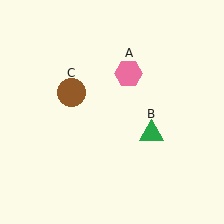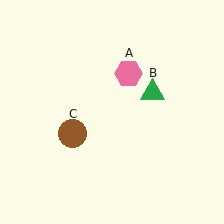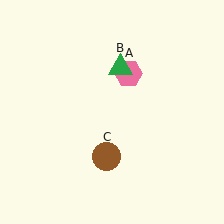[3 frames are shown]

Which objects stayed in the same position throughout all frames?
Pink hexagon (object A) remained stationary.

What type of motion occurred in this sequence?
The green triangle (object B), brown circle (object C) rotated counterclockwise around the center of the scene.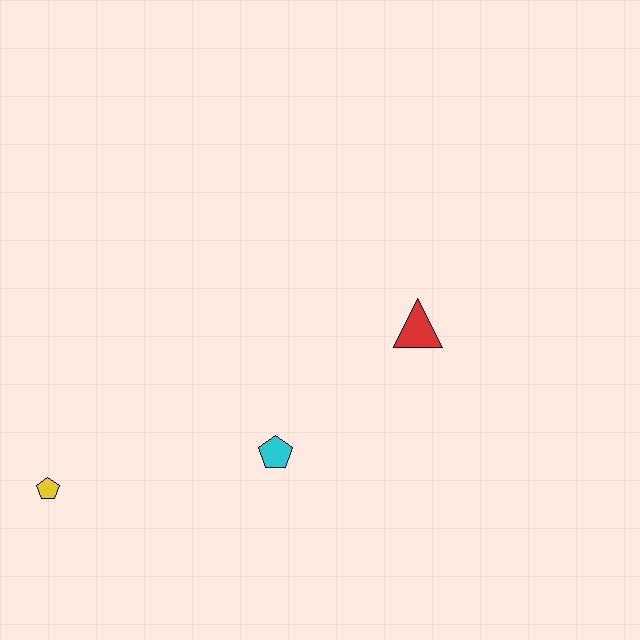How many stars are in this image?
There are no stars.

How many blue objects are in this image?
There are no blue objects.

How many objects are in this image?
There are 3 objects.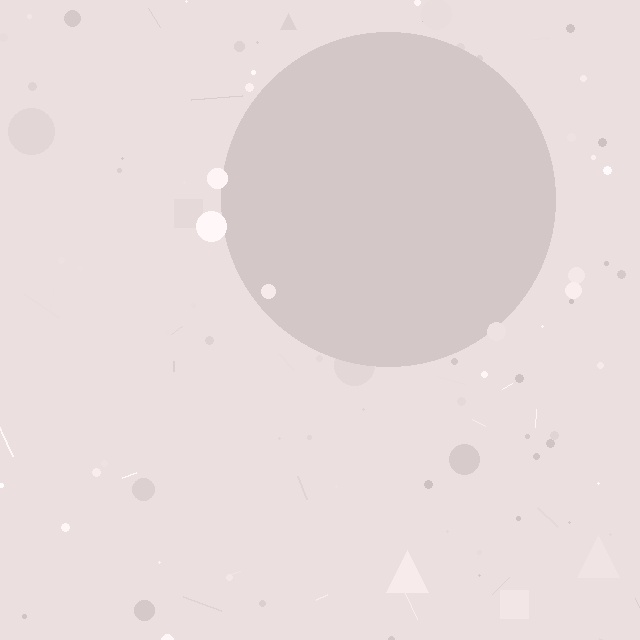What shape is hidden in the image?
A circle is hidden in the image.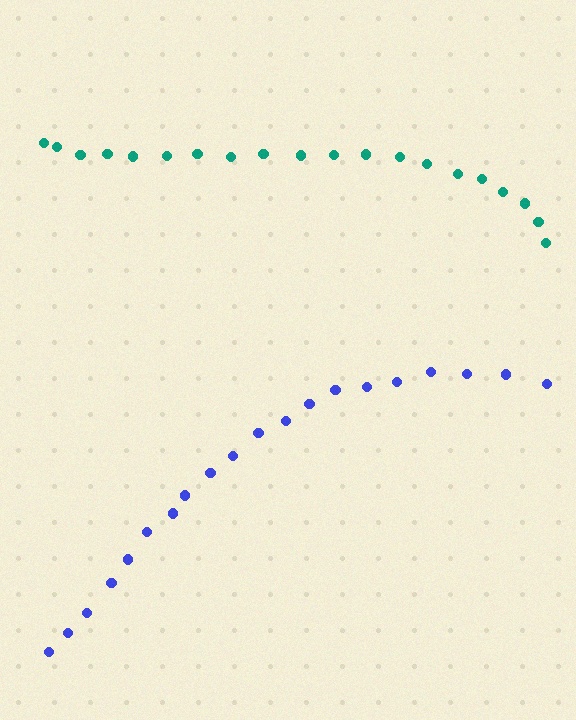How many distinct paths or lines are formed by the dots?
There are 2 distinct paths.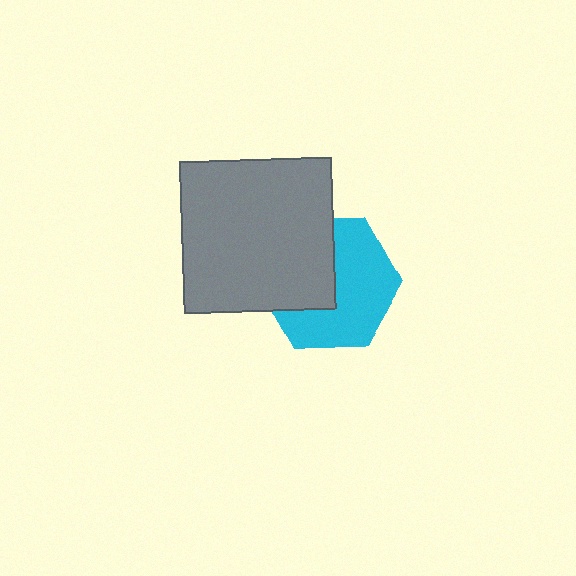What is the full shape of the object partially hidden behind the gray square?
The partially hidden object is a cyan hexagon.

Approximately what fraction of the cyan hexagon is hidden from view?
Roughly 41% of the cyan hexagon is hidden behind the gray square.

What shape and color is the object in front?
The object in front is a gray square.